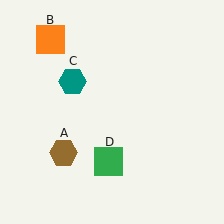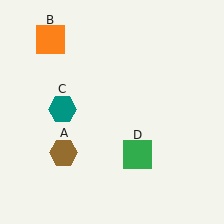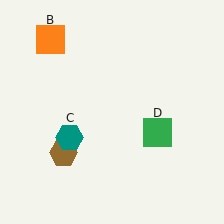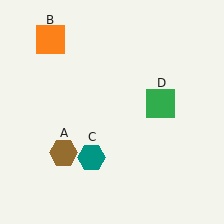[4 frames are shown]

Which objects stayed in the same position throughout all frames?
Brown hexagon (object A) and orange square (object B) remained stationary.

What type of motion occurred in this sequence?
The teal hexagon (object C), green square (object D) rotated counterclockwise around the center of the scene.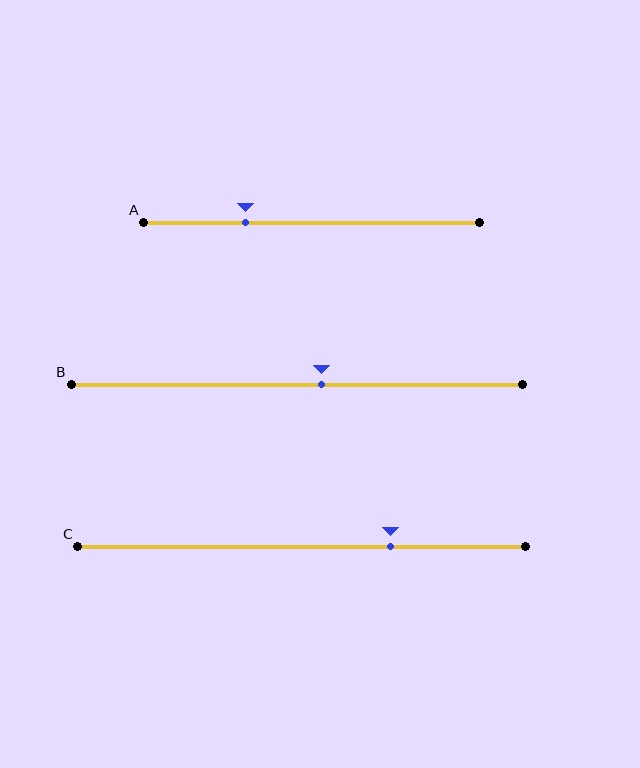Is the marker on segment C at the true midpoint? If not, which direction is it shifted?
No, the marker on segment C is shifted to the right by about 20% of the segment length.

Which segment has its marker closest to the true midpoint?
Segment B has its marker closest to the true midpoint.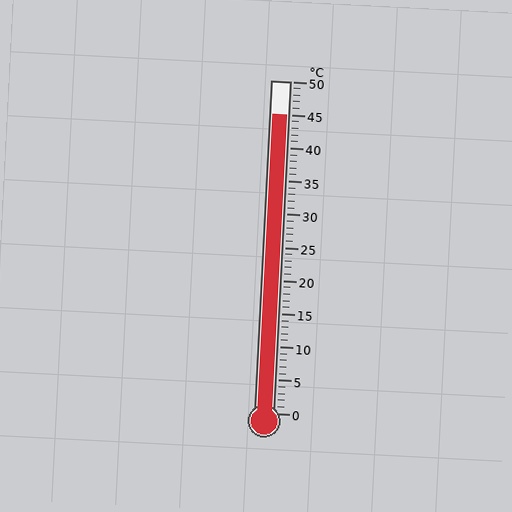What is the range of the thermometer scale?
The thermometer scale ranges from 0°C to 50°C.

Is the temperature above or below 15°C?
The temperature is above 15°C.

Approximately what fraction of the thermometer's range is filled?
The thermometer is filled to approximately 90% of its range.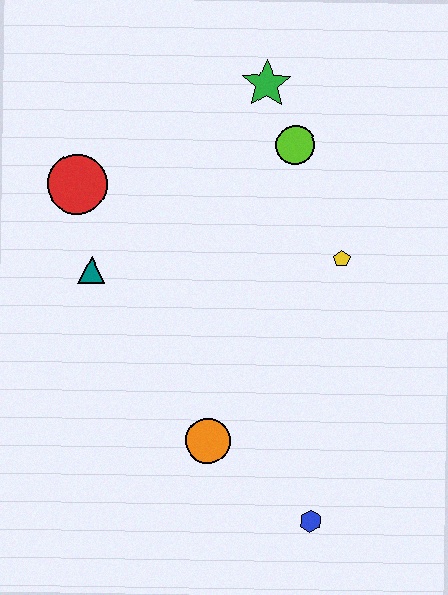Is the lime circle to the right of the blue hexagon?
No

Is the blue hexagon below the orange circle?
Yes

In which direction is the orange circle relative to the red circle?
The orange circle is below the red circle.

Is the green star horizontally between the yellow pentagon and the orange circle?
Yes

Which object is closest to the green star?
The lime circle is closest to the green star.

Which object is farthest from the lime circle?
The blue hexagon is farthest from the lime circle.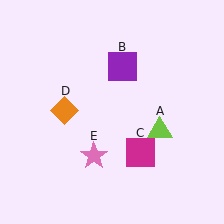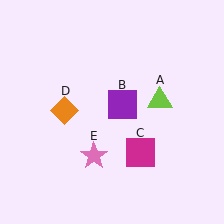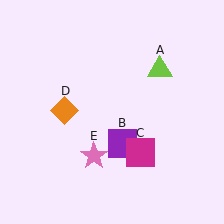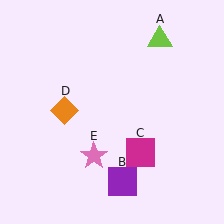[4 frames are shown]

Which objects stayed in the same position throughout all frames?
Magenta square (object C) and orange diamond (object D) and pink star (object E) remained stationary.